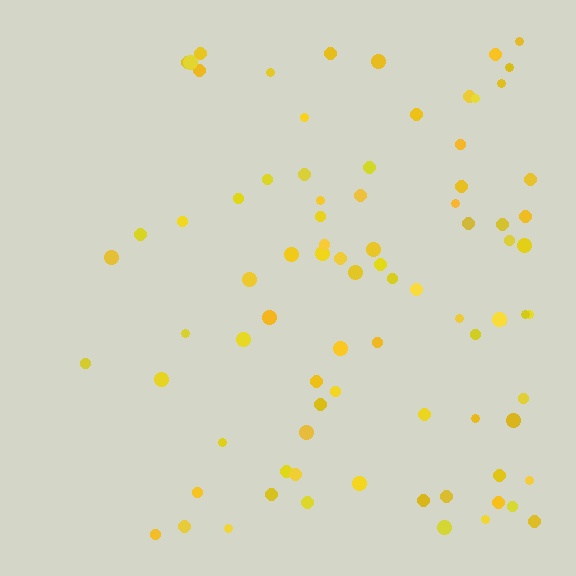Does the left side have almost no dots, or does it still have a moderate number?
Still a moderate number, just noticeably fewer than the right.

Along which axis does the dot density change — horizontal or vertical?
Horizontal.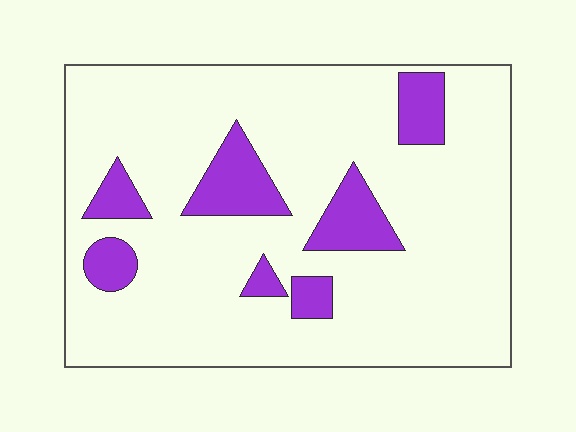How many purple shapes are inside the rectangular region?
7.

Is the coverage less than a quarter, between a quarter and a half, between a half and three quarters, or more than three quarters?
Less than a quarter.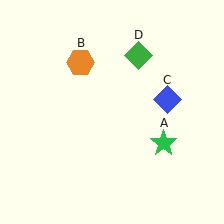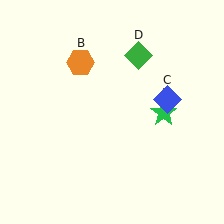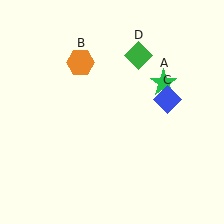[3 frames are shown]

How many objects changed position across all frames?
1 object changed position: green star (object A).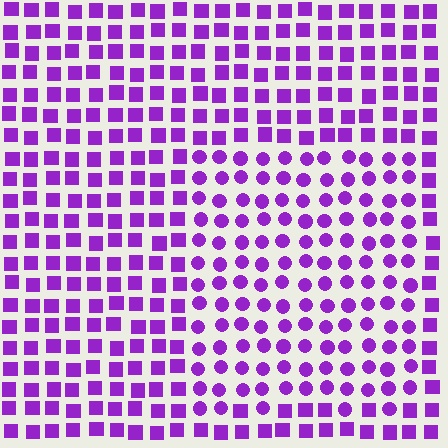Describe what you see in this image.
The image is filled with small purple elements arranged in a uniform grid. A rectangle-shaped region contains circles, while the surrounding area contains squares. The boundary is defined purely by the change in element shape.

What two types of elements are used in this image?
The image uses circles inside the rectangle region and squares outside it.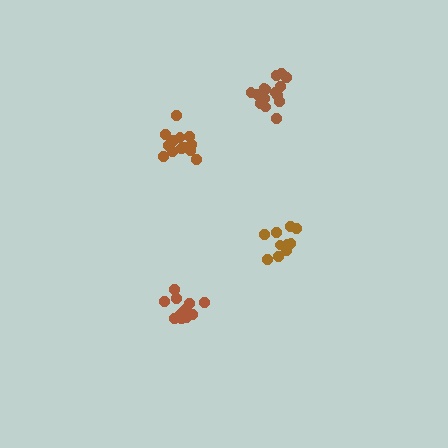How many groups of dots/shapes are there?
There are 4 groups.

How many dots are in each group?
Group 1: 13 dots, Group 2: 11 dots, Group 3: 16 dots, Group 4: 14 dots (54 total).